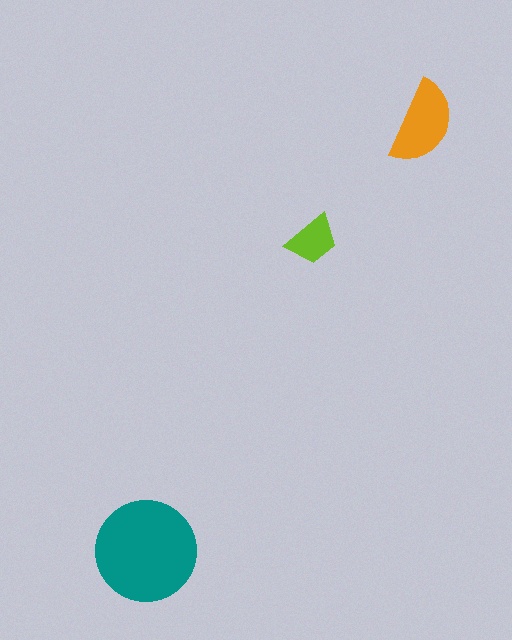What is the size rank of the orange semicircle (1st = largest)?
2nd.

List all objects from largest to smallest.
The teal circle, the orange semicircle, the lime trapezoid.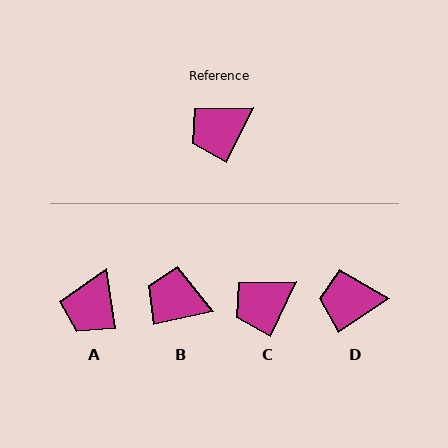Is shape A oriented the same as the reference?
No, it is off by about 34 degrees.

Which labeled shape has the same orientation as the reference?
C.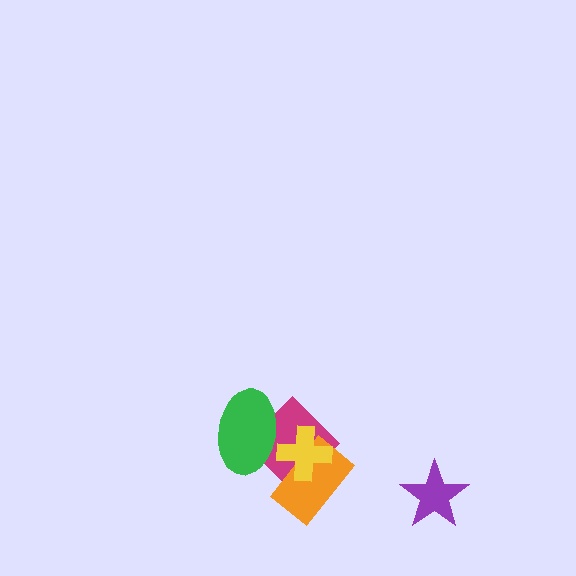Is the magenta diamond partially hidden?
Yes, it is partially covered by another shape.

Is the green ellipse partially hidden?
Yes, it is partially covered by another shape.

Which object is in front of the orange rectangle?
The yellow cross is in front of the orange rectangle.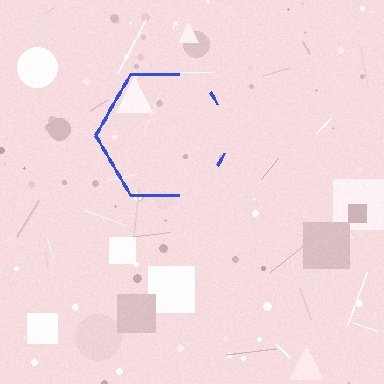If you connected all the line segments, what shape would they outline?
They would outline a hexagon.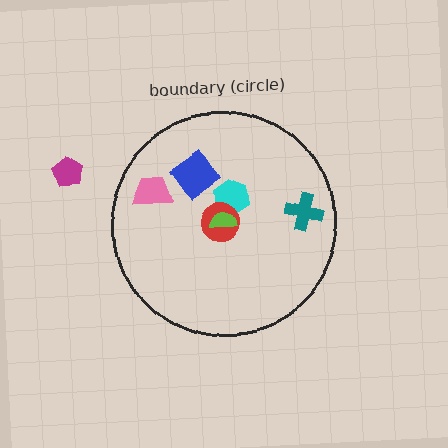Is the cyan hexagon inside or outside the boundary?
Inside.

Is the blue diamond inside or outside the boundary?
Inside.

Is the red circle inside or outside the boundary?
Inside.